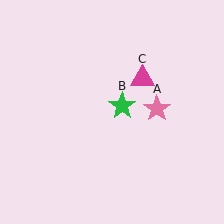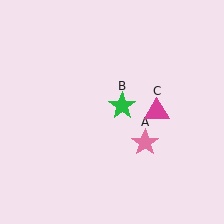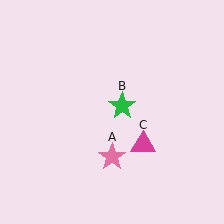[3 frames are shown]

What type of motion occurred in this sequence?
The pink star (object A), magenta triangle (object C) rotated clockwise around the center of the scene.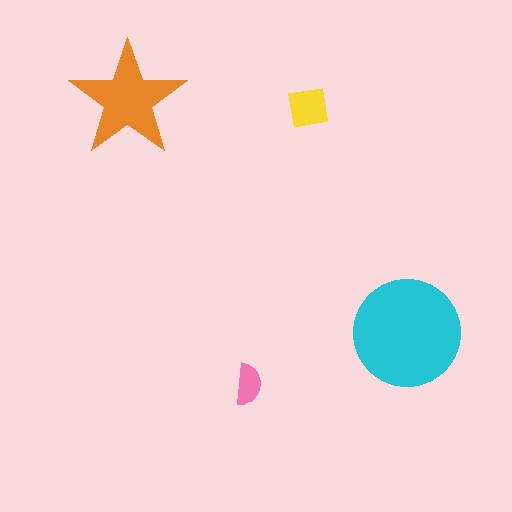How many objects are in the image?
There are 4 objects in the image.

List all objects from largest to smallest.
The cyan circle, the orange star, the yellow square, the pink semicircle.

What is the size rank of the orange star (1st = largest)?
2nd.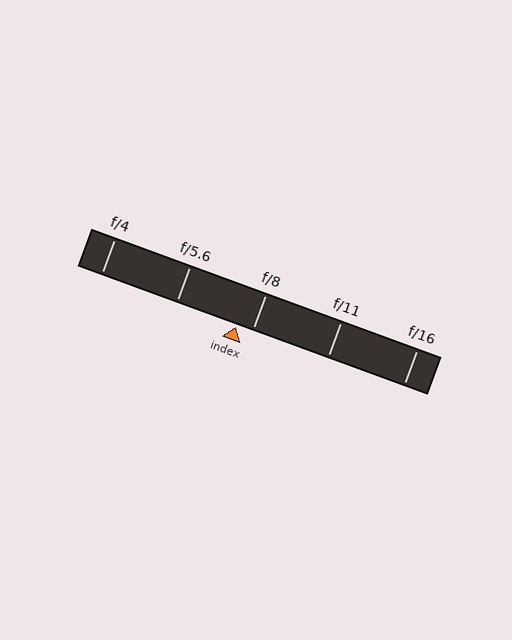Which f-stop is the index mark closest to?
The index mark is closest to f/8.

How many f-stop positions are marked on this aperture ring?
There are 5 f-stop positions marked.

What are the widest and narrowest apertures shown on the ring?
The widest aperture shown is f/4 and the narrowest is f/16.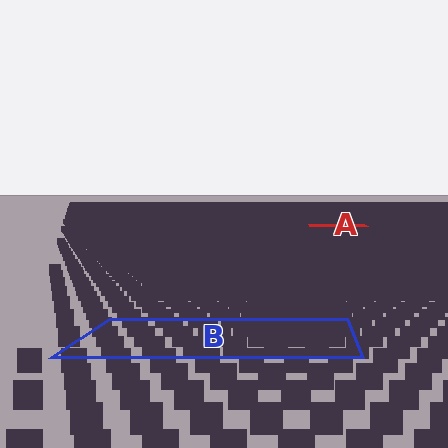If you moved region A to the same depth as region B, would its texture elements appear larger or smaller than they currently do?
They would appear larger. At a closer depth, the same texture elements are projected at a bigger on-screen size.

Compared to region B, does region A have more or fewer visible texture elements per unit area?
Region A has more texture elements per unit area — they are packed more densely because it is farther away.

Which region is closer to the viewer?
Region B is closer. The texture elements there are larger and more spread out.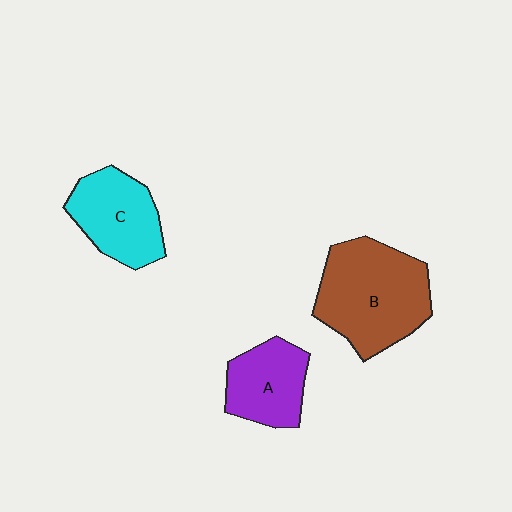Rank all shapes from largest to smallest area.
From largest to smallest: B (brown), C (cyan), A (purple).